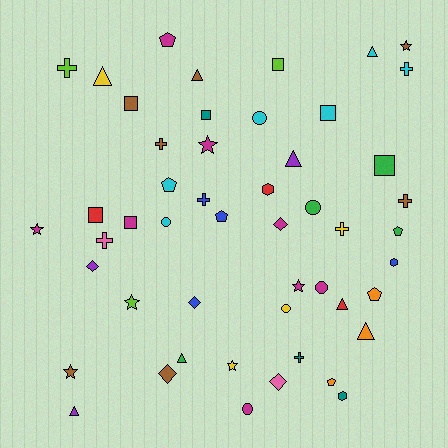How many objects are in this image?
There are 50 objects.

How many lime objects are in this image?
There are 3 lime objects.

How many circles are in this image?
There are 6 circles.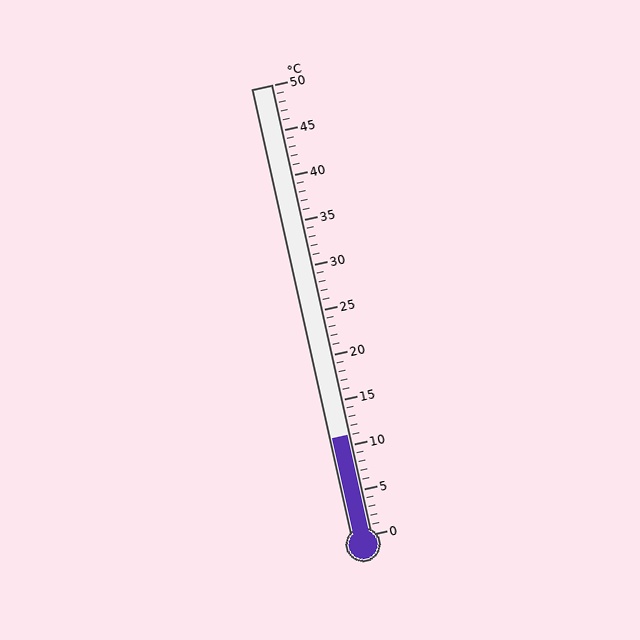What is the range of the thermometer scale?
The thermometer scale ranges from 0°C to 50°C.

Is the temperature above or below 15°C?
The temperature is below 15°C.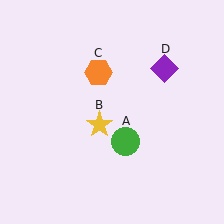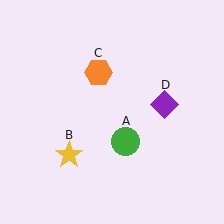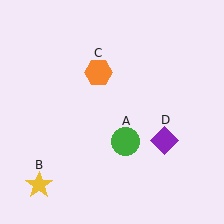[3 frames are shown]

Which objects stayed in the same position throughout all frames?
Green circle (object A) and orange hexagon (object C) remained stationary.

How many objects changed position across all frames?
2 objects changed position: yellow star (object B), purple diamond (object D).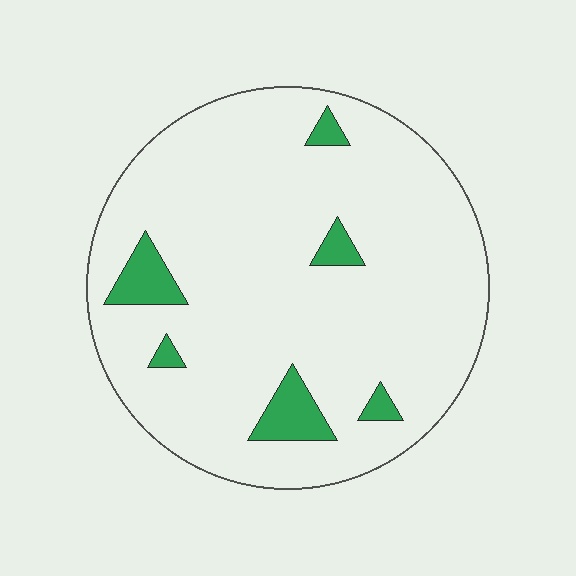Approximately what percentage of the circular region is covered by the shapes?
Approximately 10%.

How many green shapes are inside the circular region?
6.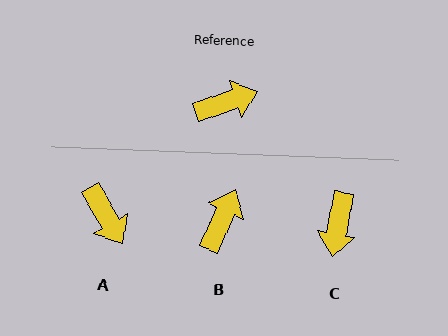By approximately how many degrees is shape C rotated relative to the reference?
Approximately 119 degrees clockwise.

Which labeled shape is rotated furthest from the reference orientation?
C, about 119 degrees away.